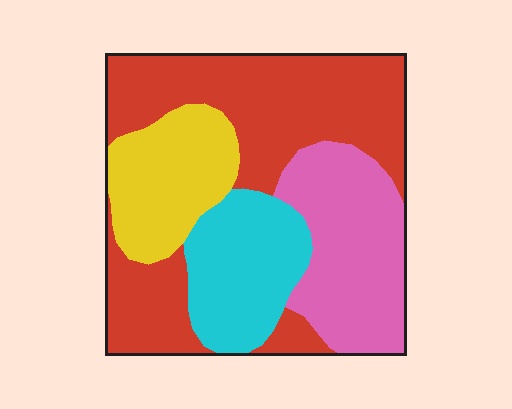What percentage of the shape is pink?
Pink takes up about one quarter (1/4) of the shape.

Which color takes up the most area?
Red, at roughly 45%.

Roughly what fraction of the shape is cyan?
Cyan takes up less than a quarter of the shape.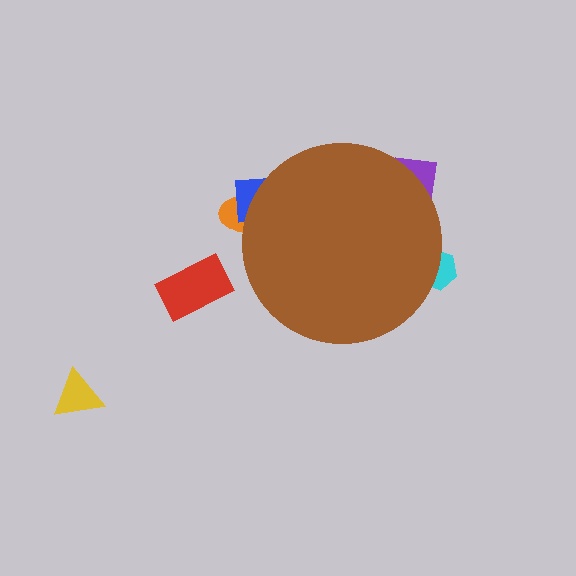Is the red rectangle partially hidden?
No, the red rectangle is fully visible.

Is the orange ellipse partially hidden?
Yes, the orange ellipse is partially hidden behind the brown circle.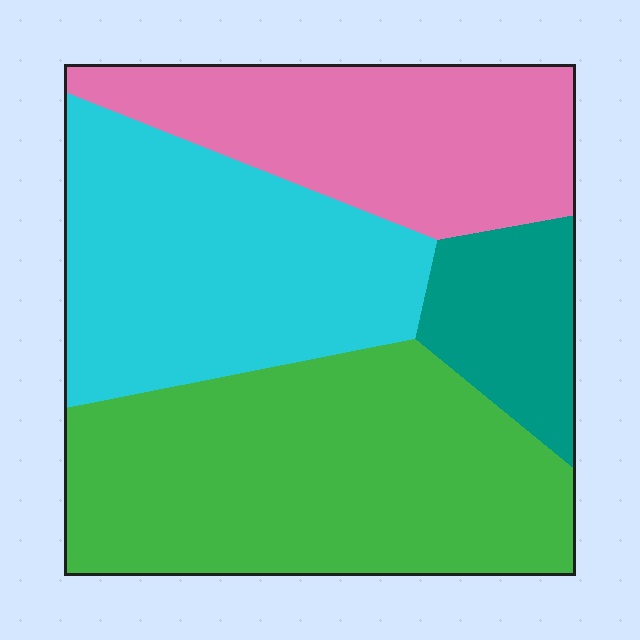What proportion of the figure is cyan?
Cyan covers about 30% of the figure.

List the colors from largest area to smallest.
From largest to smallest: green, cyan, pink, teal.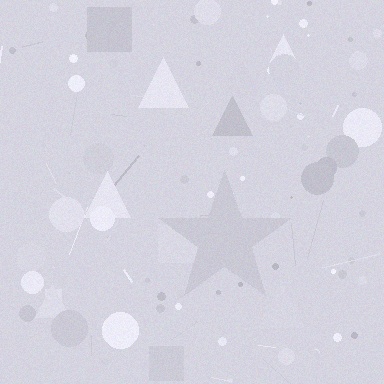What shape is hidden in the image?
A star is hidden in the image.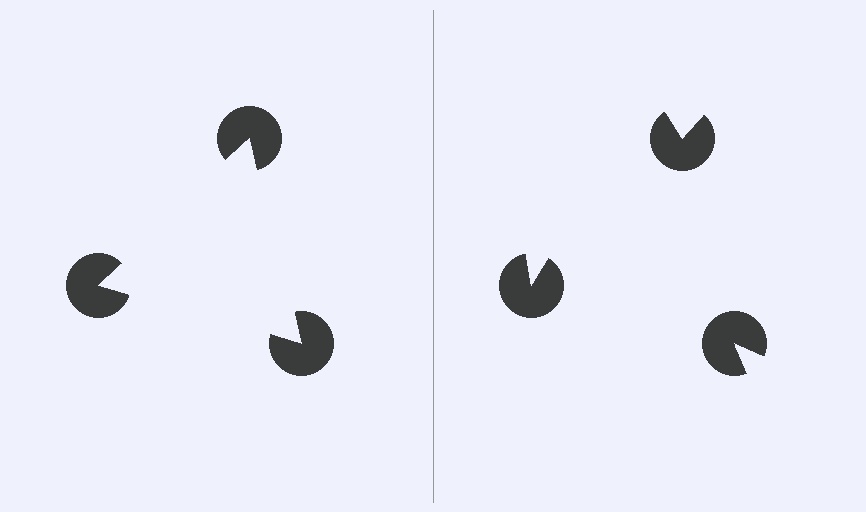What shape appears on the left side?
An illusory triangle.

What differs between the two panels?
The pac-man discs are positioned identically on both sides; only the wedge orientations differ. On the left they align to a triangle; on the right they are misaligned.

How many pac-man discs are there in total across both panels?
6 — 3 on each side.